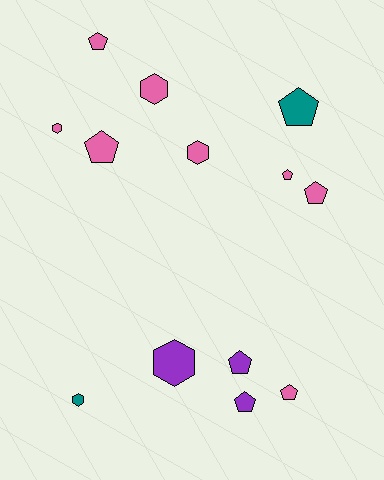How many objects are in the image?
There are 13 objects.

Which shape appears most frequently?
Pentagon, with 8 objects.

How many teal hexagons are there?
There is 1 teal hexagon.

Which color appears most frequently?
Pink, with 8 objects.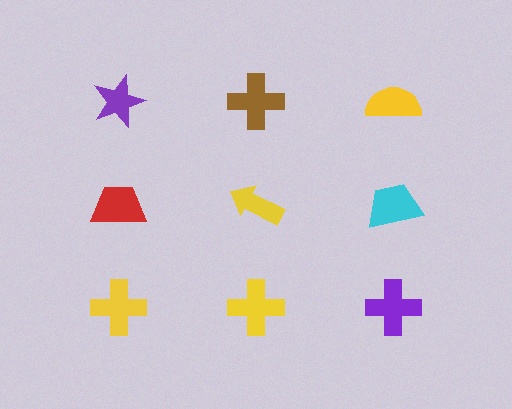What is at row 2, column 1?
A red trapezoid.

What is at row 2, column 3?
A cyan trapezoid.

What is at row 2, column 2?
A yellow arrow.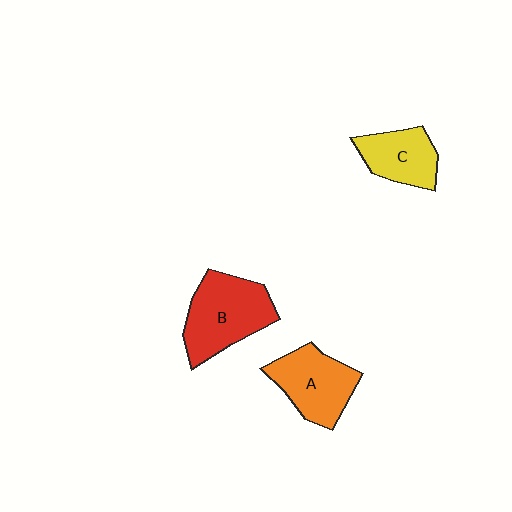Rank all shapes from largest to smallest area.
From largest to smallest: B (red), A (orange), C (yellow).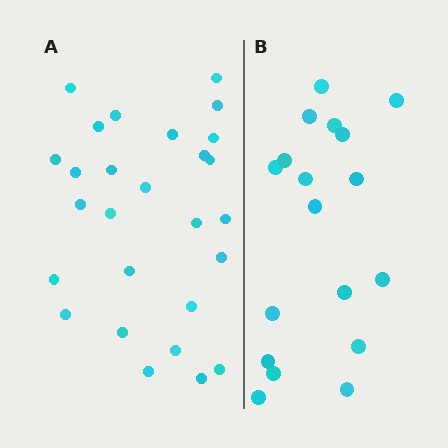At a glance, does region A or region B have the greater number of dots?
Region A (the left region) has more dots.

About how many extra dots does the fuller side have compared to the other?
Region A has roughly 8 or so more dots than region B.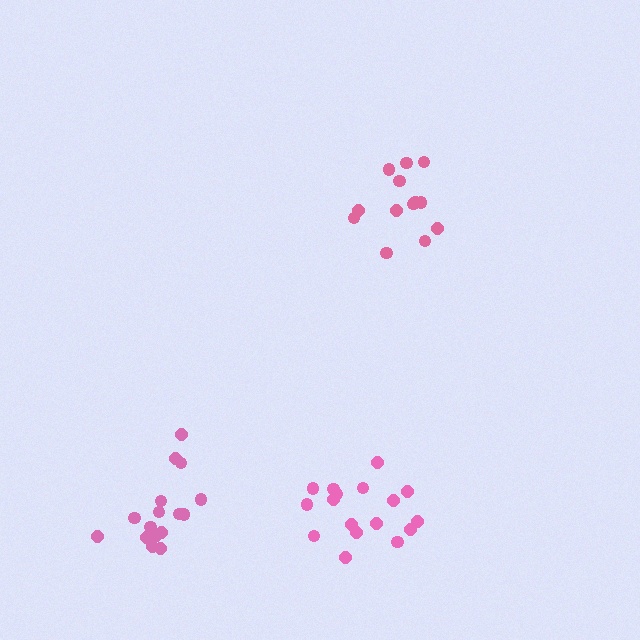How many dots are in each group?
Group 1: 16 dots, Group 2: 17 dots, Group 3: 13 dots (46 total).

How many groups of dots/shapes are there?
There are 3 groups.